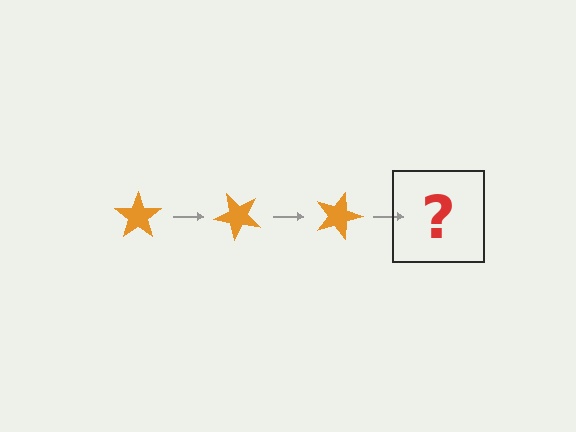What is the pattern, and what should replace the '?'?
The pattern is that the star rotates 45 degrees each step. The '?' should be an orange star rotated 135 degrees.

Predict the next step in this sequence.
The next step is an orange star rotated 135 degrees.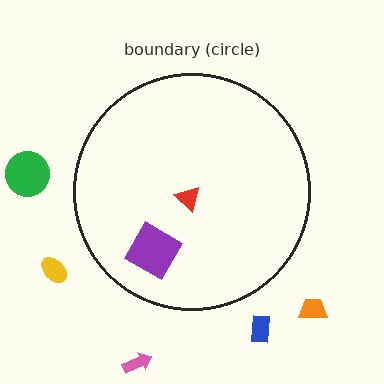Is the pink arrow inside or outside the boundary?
Outside.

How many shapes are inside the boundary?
2 inside, 5 outside.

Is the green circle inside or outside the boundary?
Outside.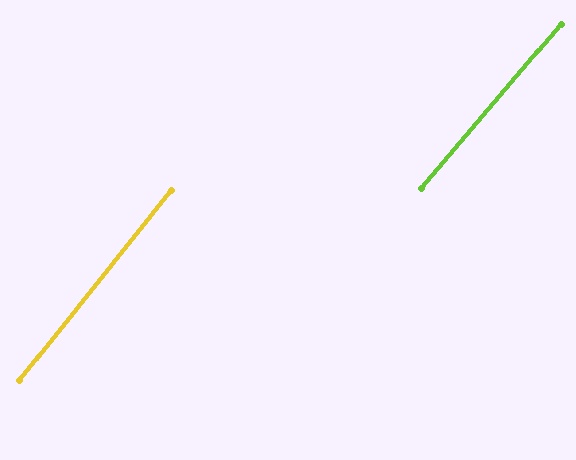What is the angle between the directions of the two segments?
Approximately 2 degrees.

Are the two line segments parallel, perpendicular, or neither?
Parallel — their directions differ by only 2.0°.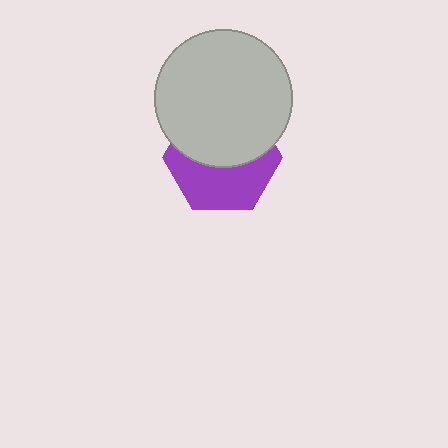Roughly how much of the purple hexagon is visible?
About half of it is visible (roughly 48%).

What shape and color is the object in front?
The object in front is a light gray circle.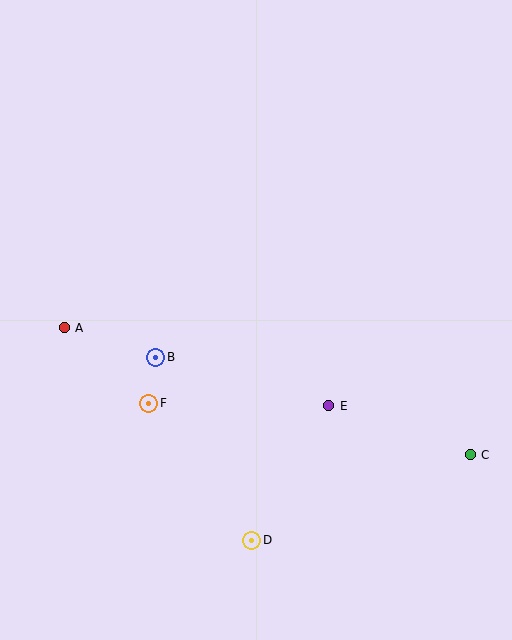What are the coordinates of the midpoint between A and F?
The midpoint between A and F is at (106, 365).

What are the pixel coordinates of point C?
Point C is at (470, 455).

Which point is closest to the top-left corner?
Point A is closest to the top-left corner.